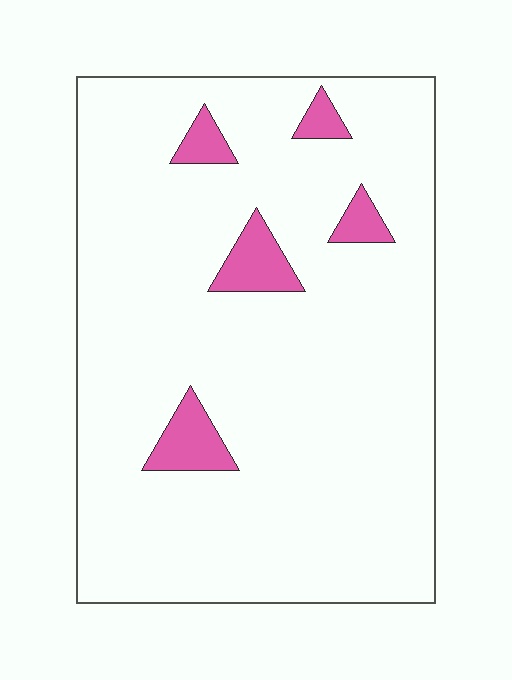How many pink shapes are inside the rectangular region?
5.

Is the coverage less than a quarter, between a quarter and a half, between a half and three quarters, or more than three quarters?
Less than a quarter.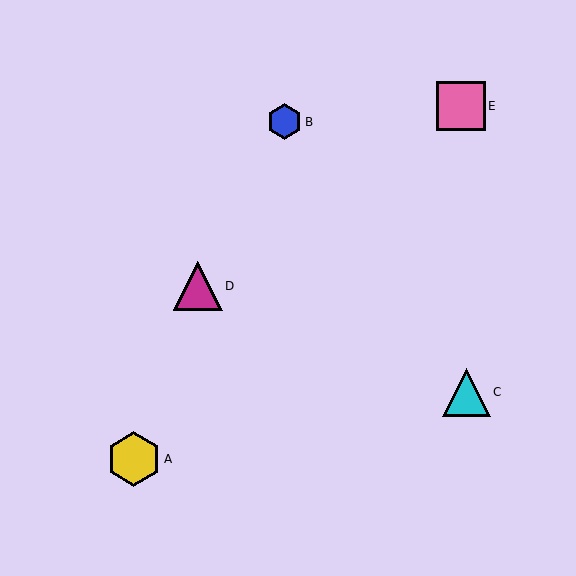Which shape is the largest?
The yellow hexagon (labeled A) is the largest.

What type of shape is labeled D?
Shape D is a magenta triangle.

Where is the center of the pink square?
The center of the pink square is at (461, 106).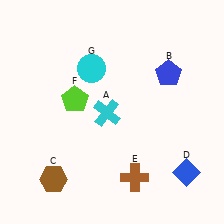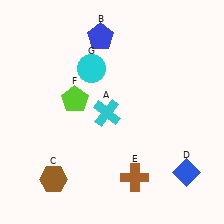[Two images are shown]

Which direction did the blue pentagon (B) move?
The blue pentagon (B) moved left.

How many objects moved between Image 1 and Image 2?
1 object moved between the two images.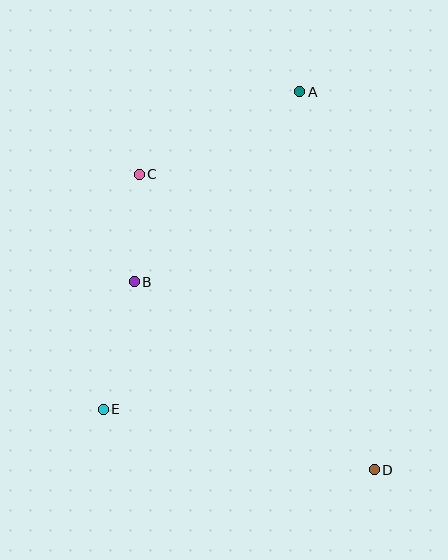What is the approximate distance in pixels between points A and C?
The distance between A and C is approximately 181 pixels.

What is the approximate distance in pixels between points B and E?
The distance between B and E is approximately 132 pixels.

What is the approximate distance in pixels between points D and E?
The distance between D and E is approximately 278 pixels.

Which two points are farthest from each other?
Points A and D are farthest from each other.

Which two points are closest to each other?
Points B and C are closest to each other.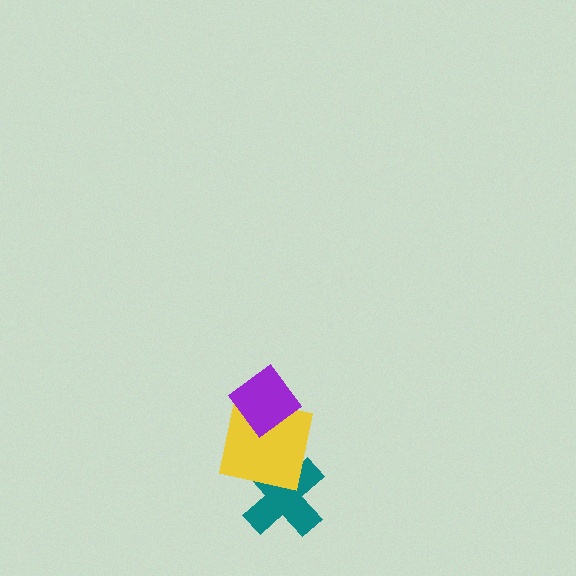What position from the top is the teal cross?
The teal cross is 3rd from the top.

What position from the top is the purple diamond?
The purple diamond is 1st from the top.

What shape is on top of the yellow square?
The purple diamond is on top of the yellow square.